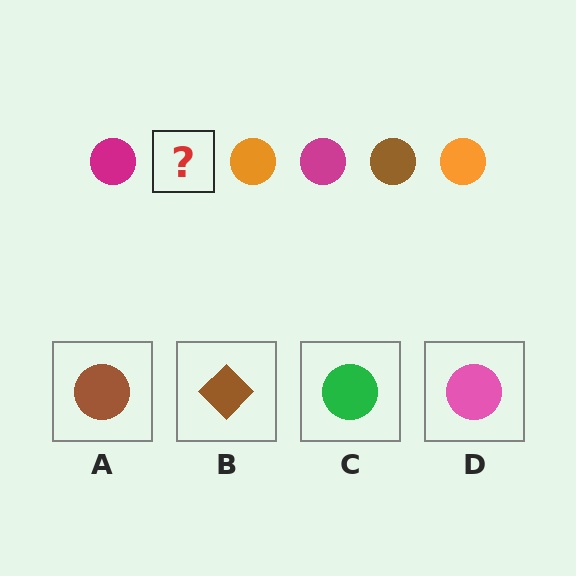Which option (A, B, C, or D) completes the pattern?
A.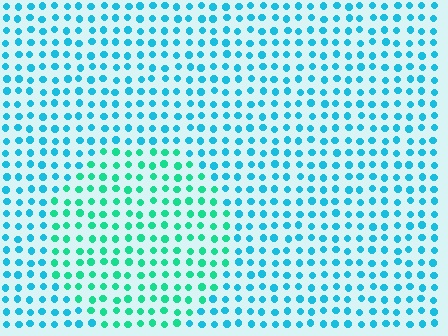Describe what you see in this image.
The image is filled with small cyan elements in a uniform arrangement. A circle-shaped region is visible where the elements are tinted to a slightly different hue, forming a subtle color boundary.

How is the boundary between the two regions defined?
The boundary is defined purely by a slight shift in hue (about 34 degrees). Spacing, size, and orientation are identical on both sides.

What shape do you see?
I see a circle.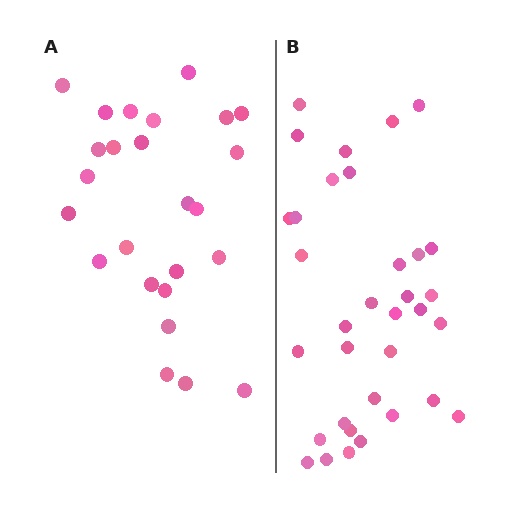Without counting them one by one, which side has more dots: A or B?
Region B (the right region) has more dots.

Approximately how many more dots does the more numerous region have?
Region B has roughly 8 or so more dots than region A.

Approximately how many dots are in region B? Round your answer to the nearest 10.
About 30 dots. (The exact count is 34, which rounds to 30.)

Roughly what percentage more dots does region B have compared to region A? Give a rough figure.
About 35% more.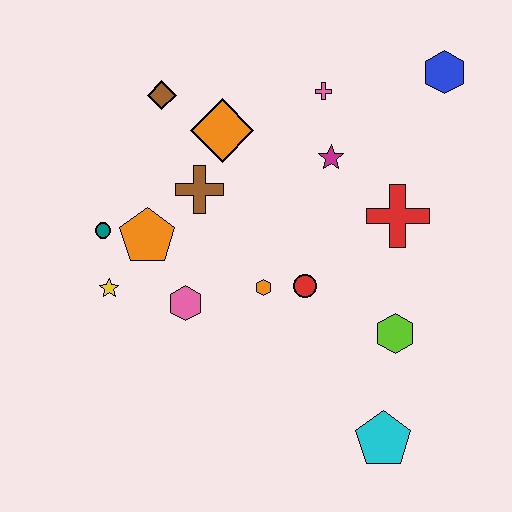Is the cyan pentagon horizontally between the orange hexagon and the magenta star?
No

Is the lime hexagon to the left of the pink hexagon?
No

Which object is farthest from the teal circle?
The blue hexagon is farthest from the teal circle.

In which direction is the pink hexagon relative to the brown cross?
The pink hexagon is below the brown cross.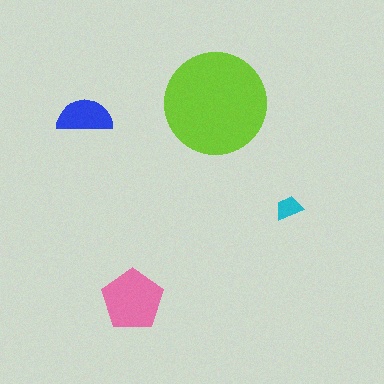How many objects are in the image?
There are 4 objects in the image.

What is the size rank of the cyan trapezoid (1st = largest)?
4th.